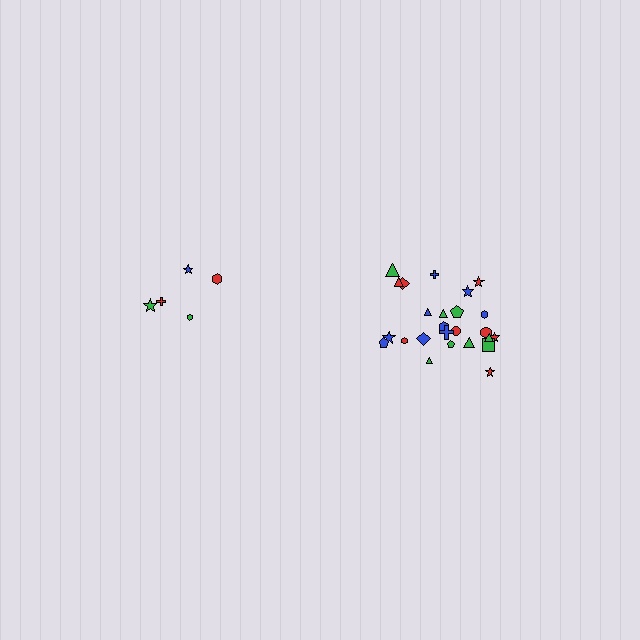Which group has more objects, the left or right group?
The right group.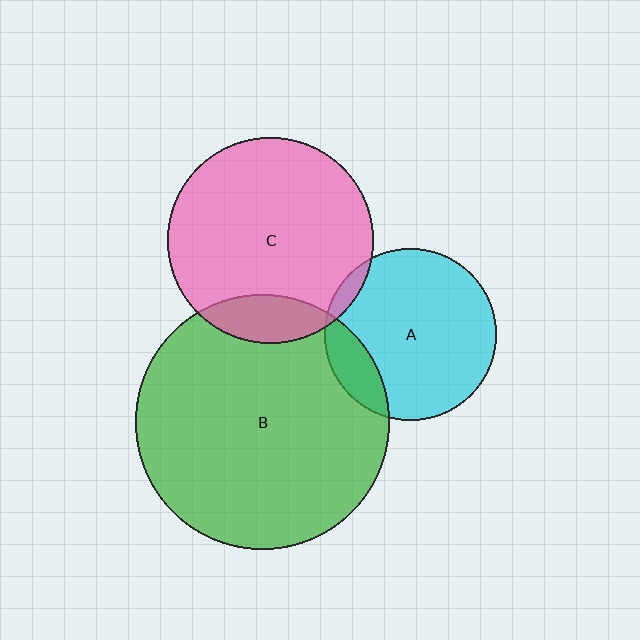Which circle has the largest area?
Circle B (green).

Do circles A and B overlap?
Yes.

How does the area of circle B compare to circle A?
Approximately 2.2 times.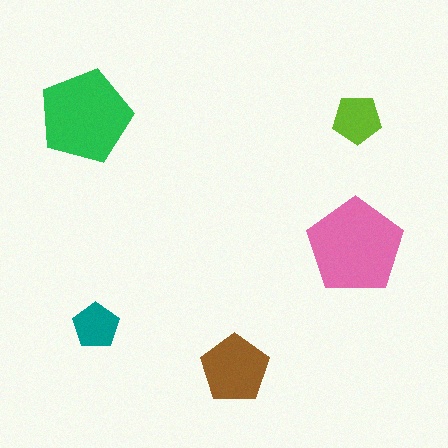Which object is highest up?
The green pentagon is topmost.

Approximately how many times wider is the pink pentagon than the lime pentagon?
About 2 times wider.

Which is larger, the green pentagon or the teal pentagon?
The green one.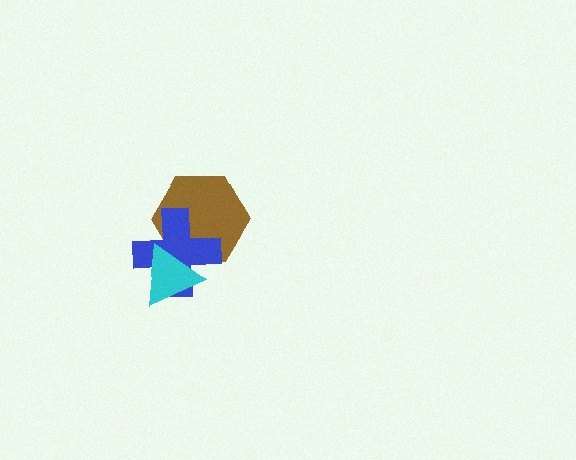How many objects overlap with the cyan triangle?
2 objects overlap with the cyan triangle.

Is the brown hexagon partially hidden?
Yes, it is partially covered by another shape.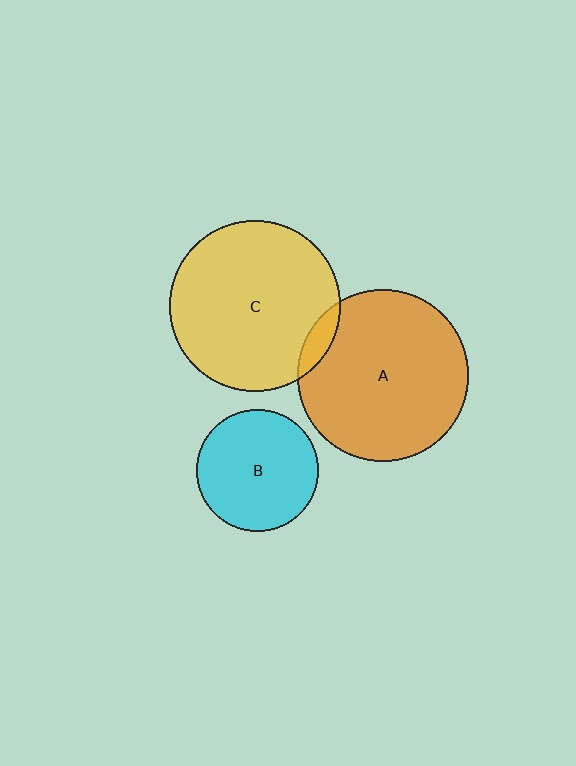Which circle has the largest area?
Circle A (orange).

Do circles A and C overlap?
Yes.